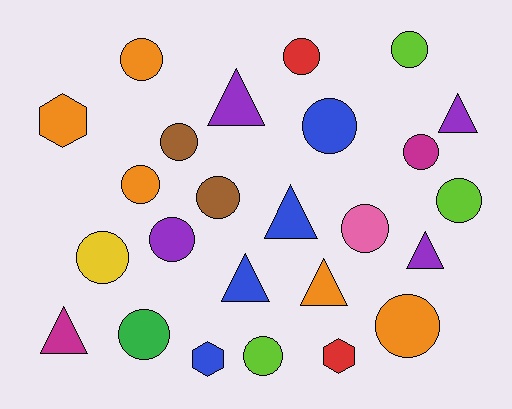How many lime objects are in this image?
There are 3 lime objects.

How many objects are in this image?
There are 25 objects.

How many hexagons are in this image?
There are 3 hexagons.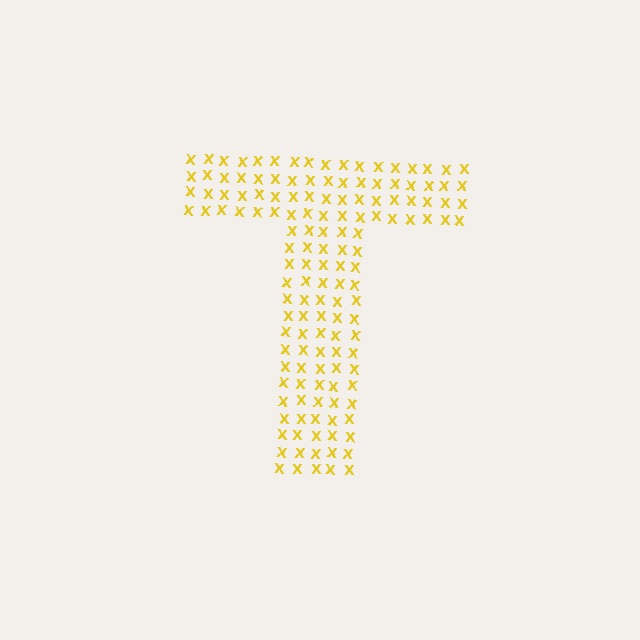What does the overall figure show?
The overall figure shows the letter T.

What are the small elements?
The small elements are letter X's.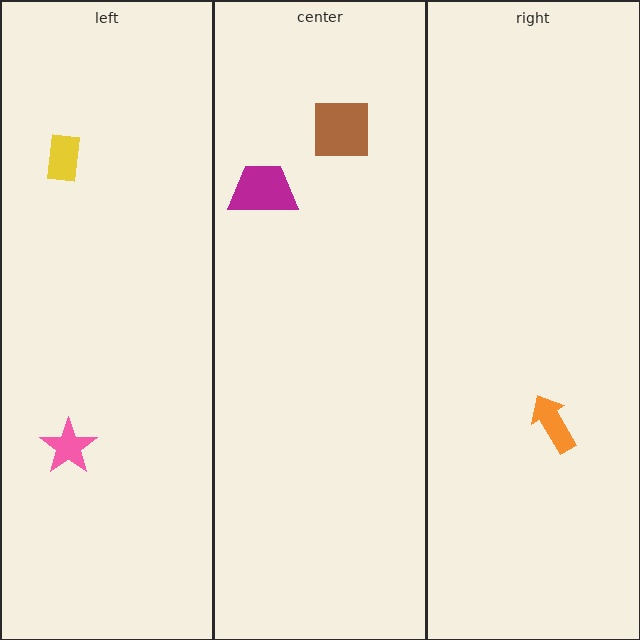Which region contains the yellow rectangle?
The left region.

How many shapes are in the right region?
1.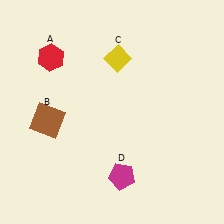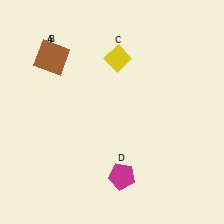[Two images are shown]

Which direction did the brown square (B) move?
The brown square (B) moved up.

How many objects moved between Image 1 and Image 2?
1 object moved between the two images.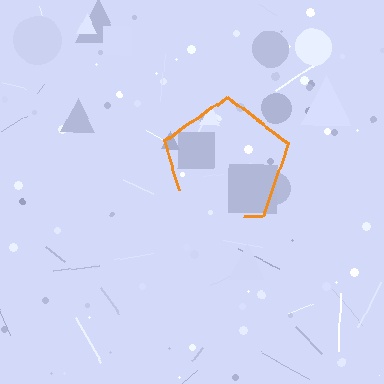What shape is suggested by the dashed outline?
The dashed outline suggests a pentagon.